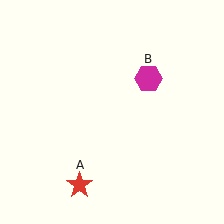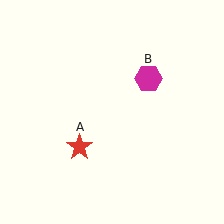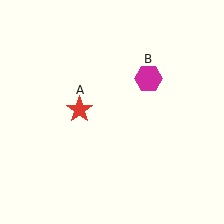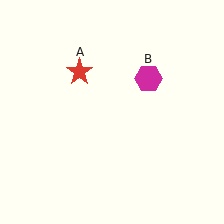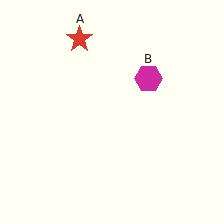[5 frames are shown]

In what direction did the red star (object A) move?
The red star (object A) moved up.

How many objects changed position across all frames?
1 object changed position: red star (object A).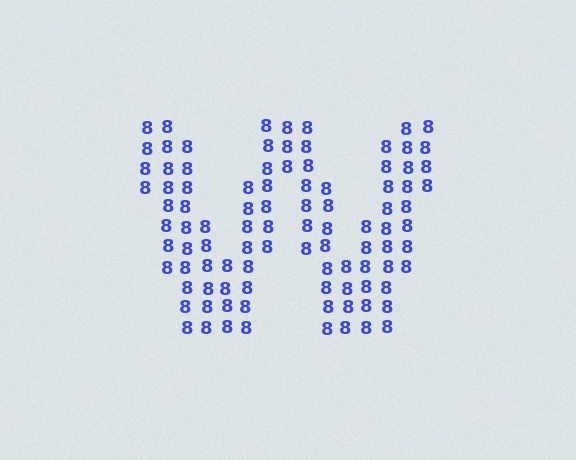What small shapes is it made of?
It is made of small digit 8's.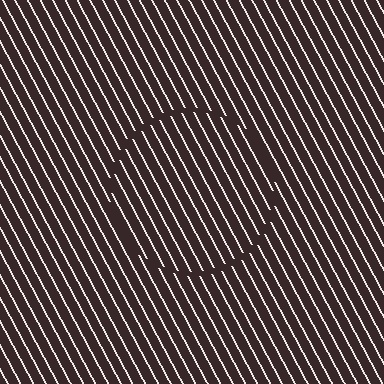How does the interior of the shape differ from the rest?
The interior of the shape contains the same grating, shifted by half a period — the contour is defined by the phase discontinuity where line-ends from the inner and outer gratings abut.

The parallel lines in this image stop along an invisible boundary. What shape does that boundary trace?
An illusory circle. The interior of the shape contains the same grating, shifted by half a period — the contour is defined by the phase discontinuity where line-ends from the inner and outer gratings abut.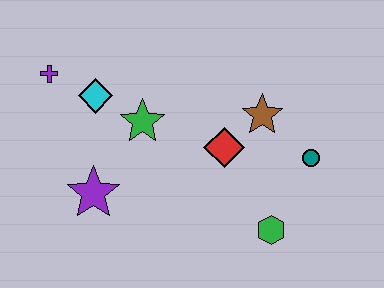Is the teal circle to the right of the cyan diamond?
Yes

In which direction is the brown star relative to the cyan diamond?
The brown star is to the right of the cyan diamond.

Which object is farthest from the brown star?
The purple cross is farthest from the brown star.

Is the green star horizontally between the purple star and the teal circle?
Yes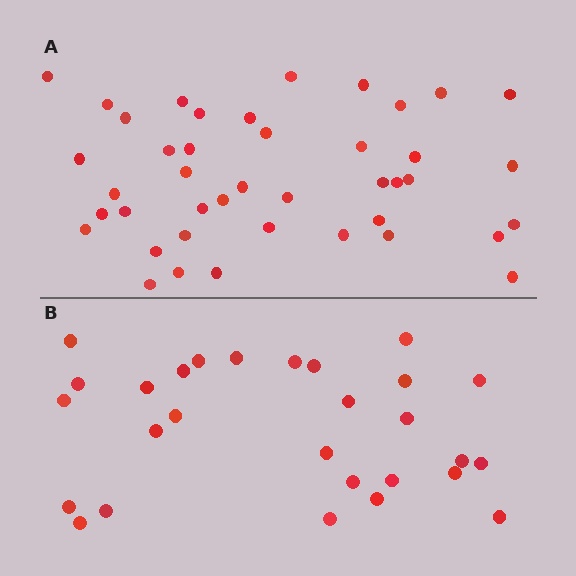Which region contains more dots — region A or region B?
Region A (the top region) has more dots.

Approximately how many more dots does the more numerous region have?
Region A has approximately 15 more dots than region B.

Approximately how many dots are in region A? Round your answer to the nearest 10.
About 40 dots. (The exact count is 42, which rounds to 40.)